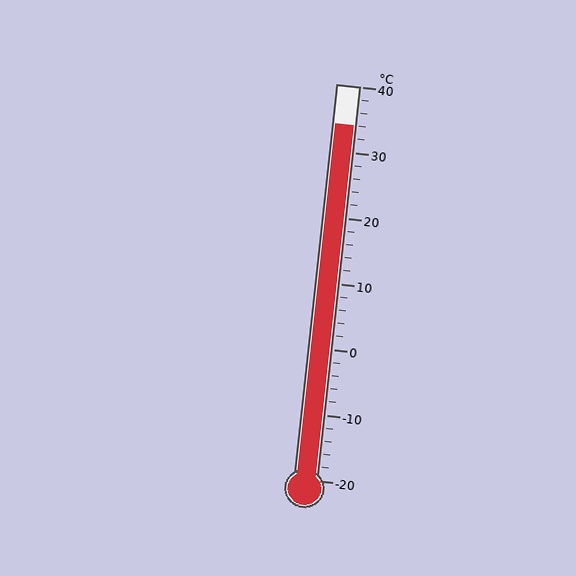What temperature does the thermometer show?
The thermometer shows approximately 34°C.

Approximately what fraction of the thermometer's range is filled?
The thermometer is filled to approximately 90% of its range.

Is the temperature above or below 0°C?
The temperature is above 0°C.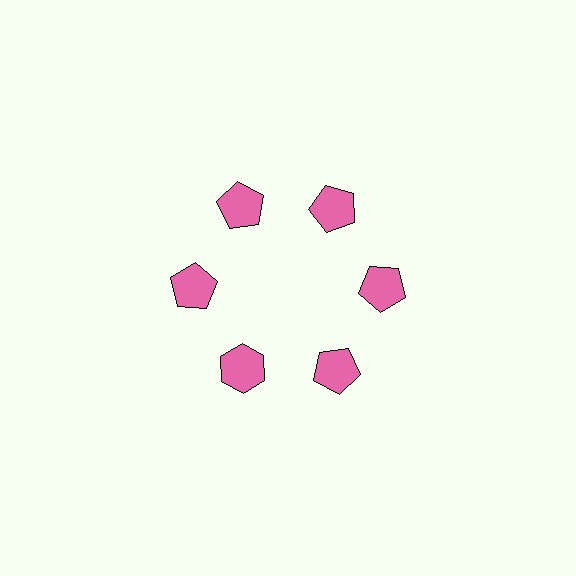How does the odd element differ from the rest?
It has a different shape: hexagon instead of pentagon.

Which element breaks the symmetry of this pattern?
The pink hexagon at roughly the 7 o'clock position breaks the symmetry. All other shapes are pink pentagons.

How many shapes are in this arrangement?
There are 6 shapes arranged in a ring pattern.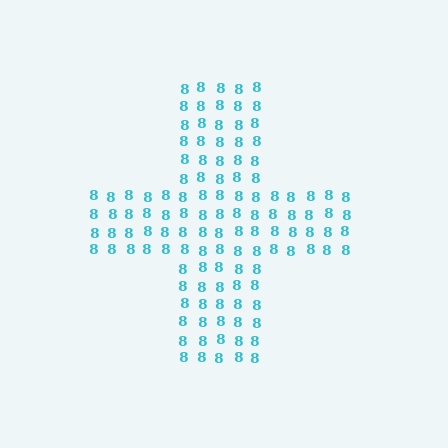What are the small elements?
The small elements are digit 8's.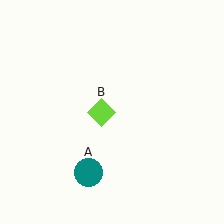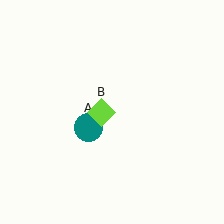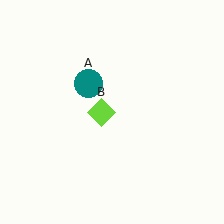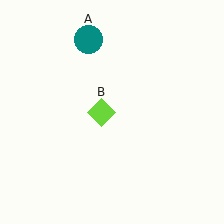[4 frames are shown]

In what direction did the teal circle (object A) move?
The teal circle (object A) moved up.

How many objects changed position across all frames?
1 object changed position: teal circle (object A).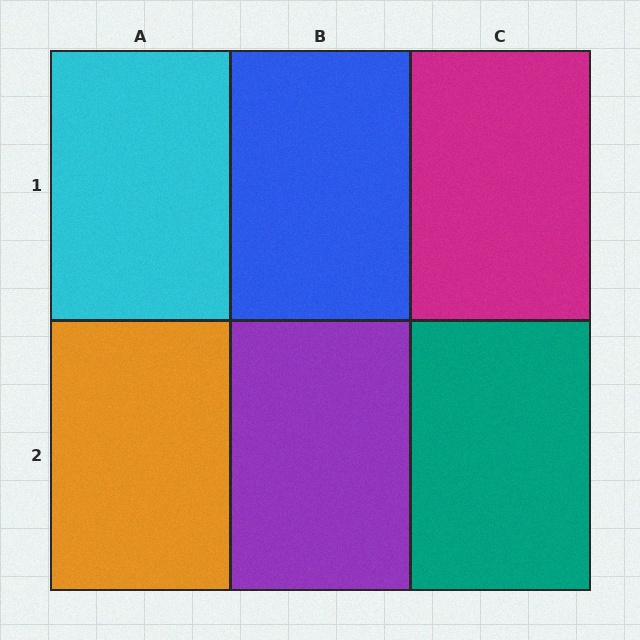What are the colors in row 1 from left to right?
Cyan, blue, magenta.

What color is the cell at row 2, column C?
Teal.